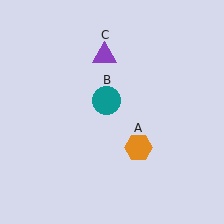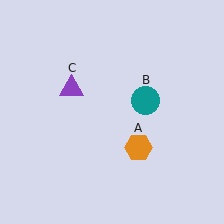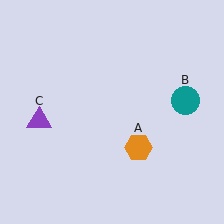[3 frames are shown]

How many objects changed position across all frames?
2 objects changed position: teal circle (object B), purple triangle (object C).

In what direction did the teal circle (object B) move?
The teal circle (object B) moved right.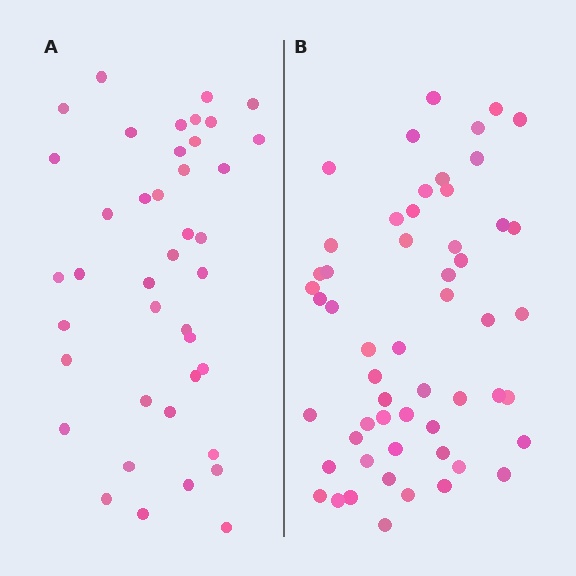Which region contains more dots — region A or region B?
Region B (the right region) has more dots.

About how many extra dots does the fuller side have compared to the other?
Region B has approximately 15 more dots than region A.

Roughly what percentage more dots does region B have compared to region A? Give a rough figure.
About 35% more.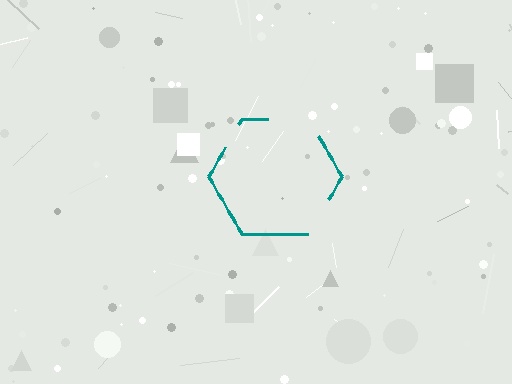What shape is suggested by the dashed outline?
The dashed outline suggests a hexagon.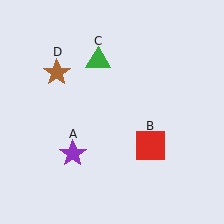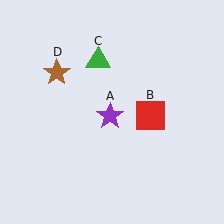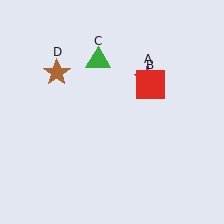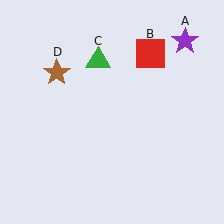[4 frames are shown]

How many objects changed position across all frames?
2 objects changed position: purple star (object A), red square (object B).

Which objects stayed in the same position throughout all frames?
Green triangle (object C) and brown star (object D) remained stationary.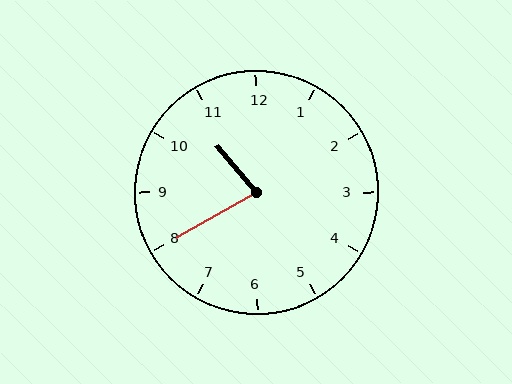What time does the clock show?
10:40.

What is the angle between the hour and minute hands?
Approximately 80 degrees.